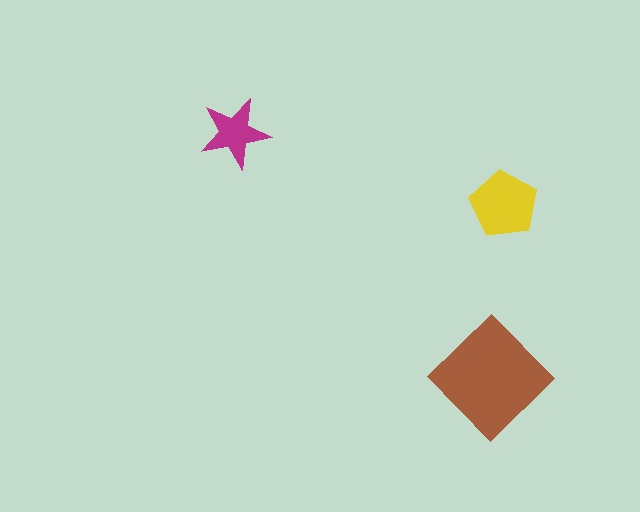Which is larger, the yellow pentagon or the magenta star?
The yellow pentagon.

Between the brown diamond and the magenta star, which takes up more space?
The brown diamond.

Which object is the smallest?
The magenta star.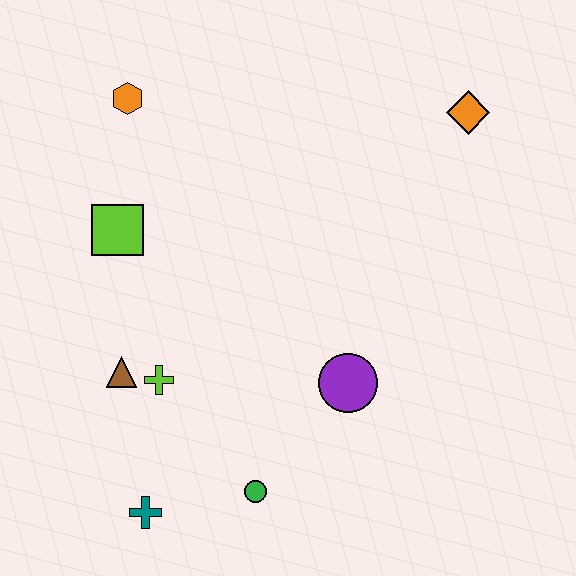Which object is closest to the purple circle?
The green circle is closest to the purple circle.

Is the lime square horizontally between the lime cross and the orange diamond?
No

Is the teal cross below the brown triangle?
Yes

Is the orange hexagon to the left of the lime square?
No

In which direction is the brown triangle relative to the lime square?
The brown triangle is below the lime square.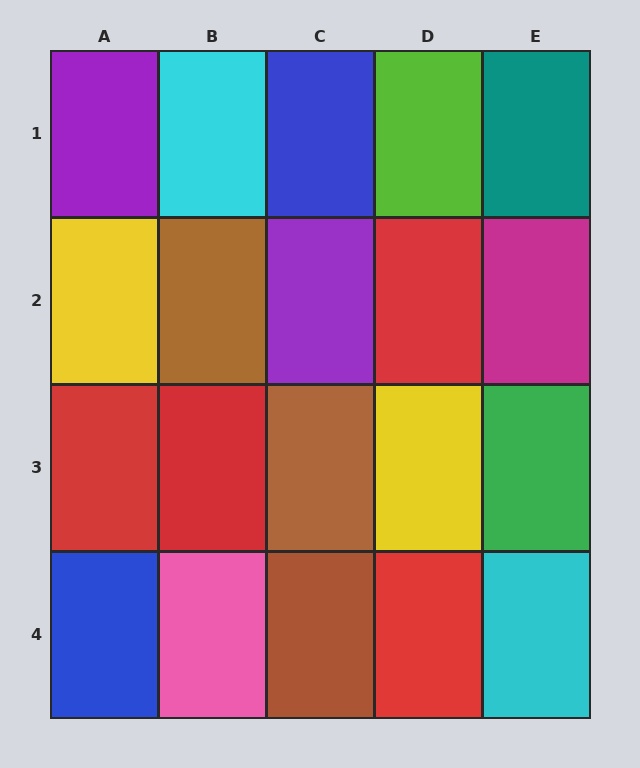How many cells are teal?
1 cell is teal.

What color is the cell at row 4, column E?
Cyan.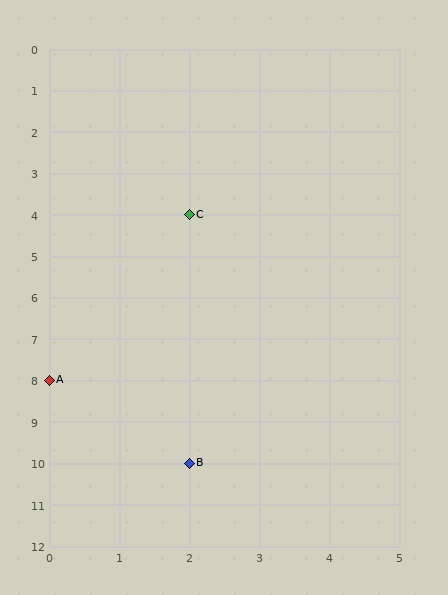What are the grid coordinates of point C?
Point C is at grid coordinates (2, 4).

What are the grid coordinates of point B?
Point B is at grid coordinates (2, 10).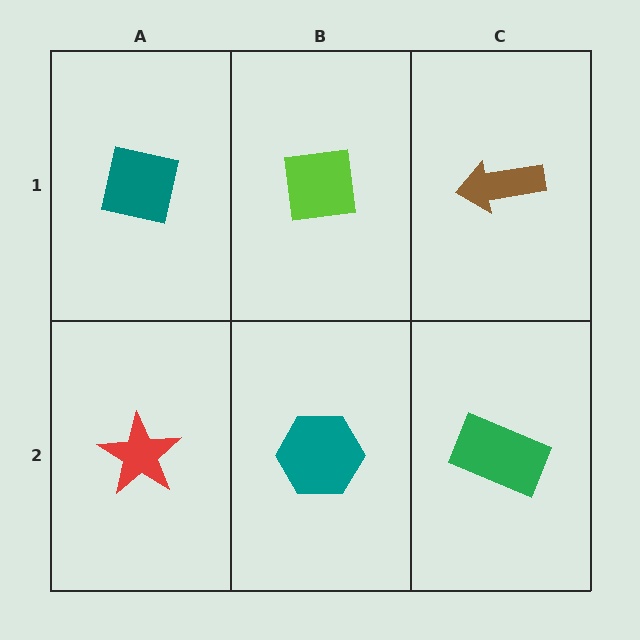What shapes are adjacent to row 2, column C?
A brown arrow (row 1, column C), a teal hexagon (row 2, column B).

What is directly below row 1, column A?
A red star.